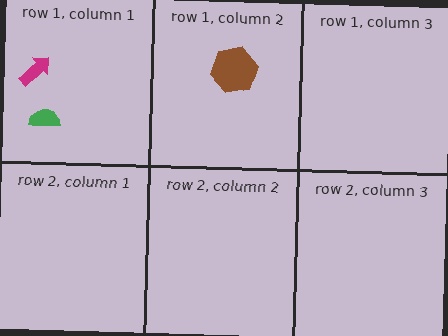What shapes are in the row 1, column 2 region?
The brown hexagon.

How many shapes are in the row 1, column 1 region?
2.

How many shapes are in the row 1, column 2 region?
1.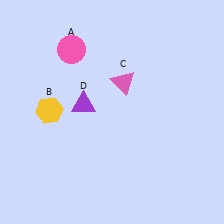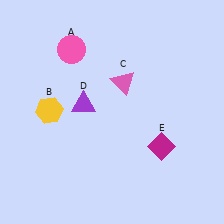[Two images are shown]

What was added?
A magenta diamond (E) was added in Image 2.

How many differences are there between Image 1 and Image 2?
There is 1 difference between the two images.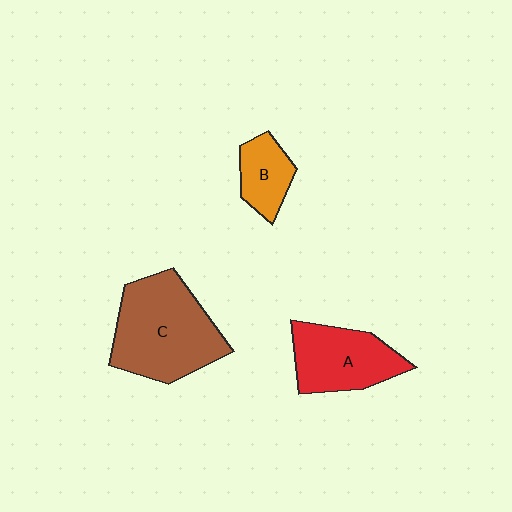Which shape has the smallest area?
Shape B (orange).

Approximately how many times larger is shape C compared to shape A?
Approximately 1.5 times.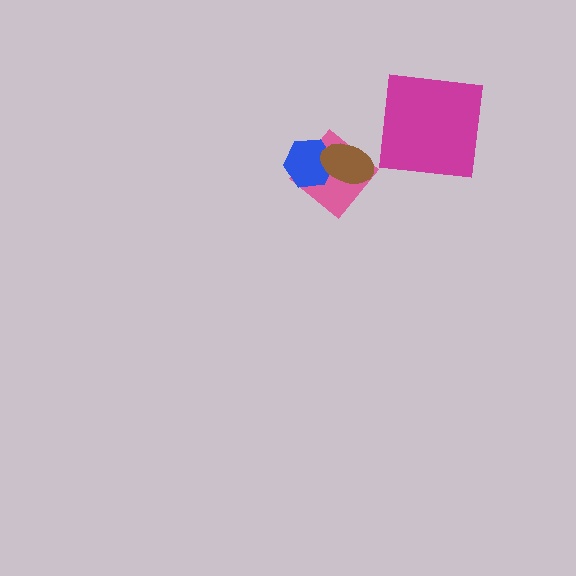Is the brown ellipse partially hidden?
No, no other shape covers it.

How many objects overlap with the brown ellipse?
2 objects overlap with the brown ellipse.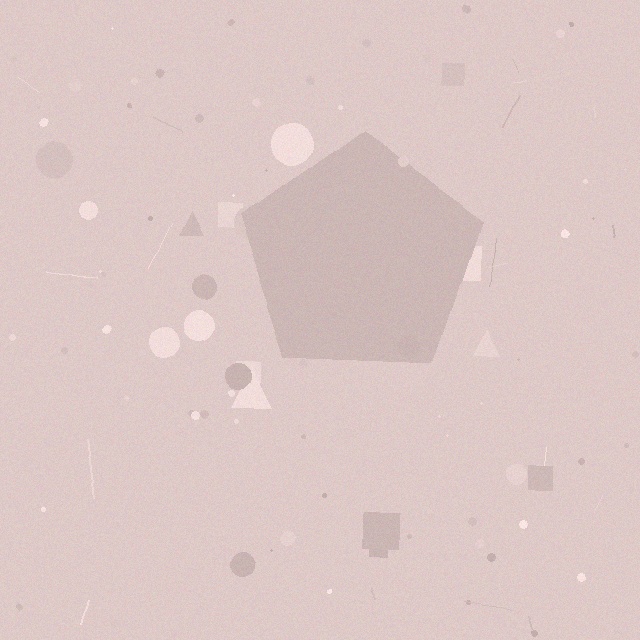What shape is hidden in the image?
A pentagon is hidden in the image.